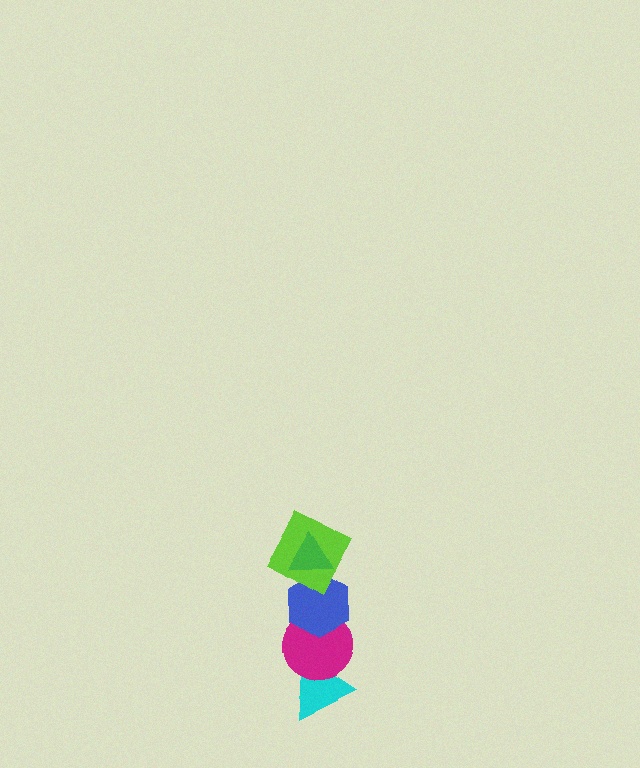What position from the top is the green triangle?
The green triangle is 1st from the top.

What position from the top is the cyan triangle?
The cyan triangle is 5th from the top.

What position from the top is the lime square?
The lime square is 2nd from the top.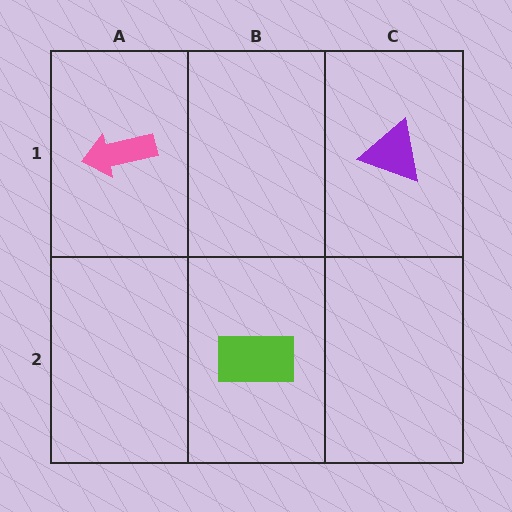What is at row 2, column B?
A lime rectangle.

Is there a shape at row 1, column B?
No, that cell is empty.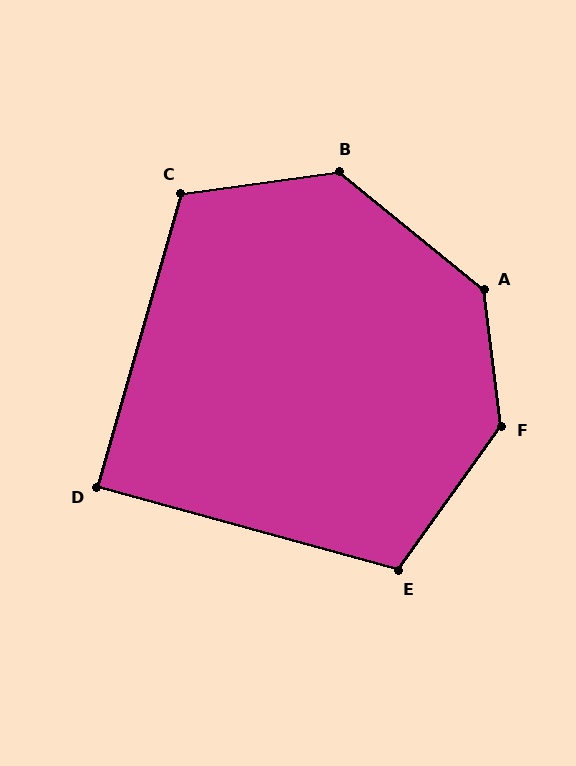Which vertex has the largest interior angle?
F, at approximately 137 degrees.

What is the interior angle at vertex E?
Approximately 110 degrees (obtuse).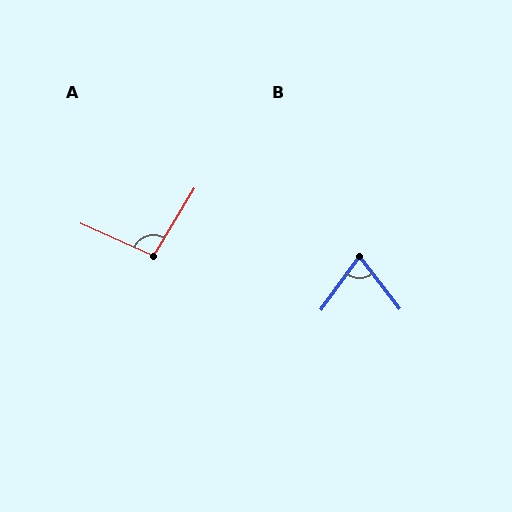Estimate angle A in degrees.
Approximately 97 degrees.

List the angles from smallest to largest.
B (73°), A (97°).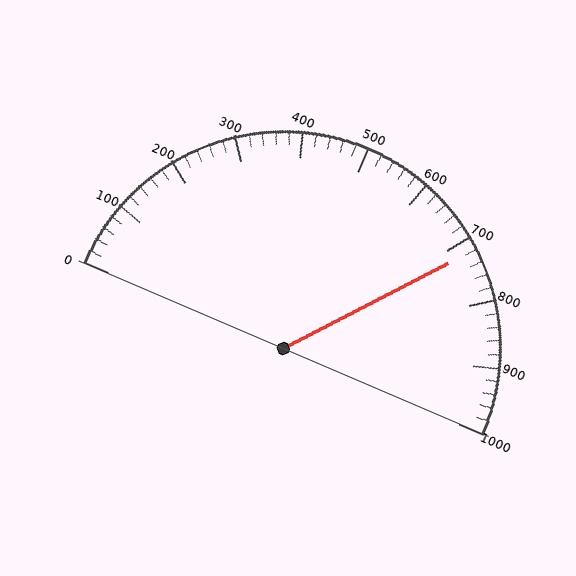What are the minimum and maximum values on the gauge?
The gauge ranges from 0 to 1000.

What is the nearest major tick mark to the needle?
The nearest major tick mark is 700.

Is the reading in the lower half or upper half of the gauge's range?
The reading is in the upper half of the range (0 to 1000).